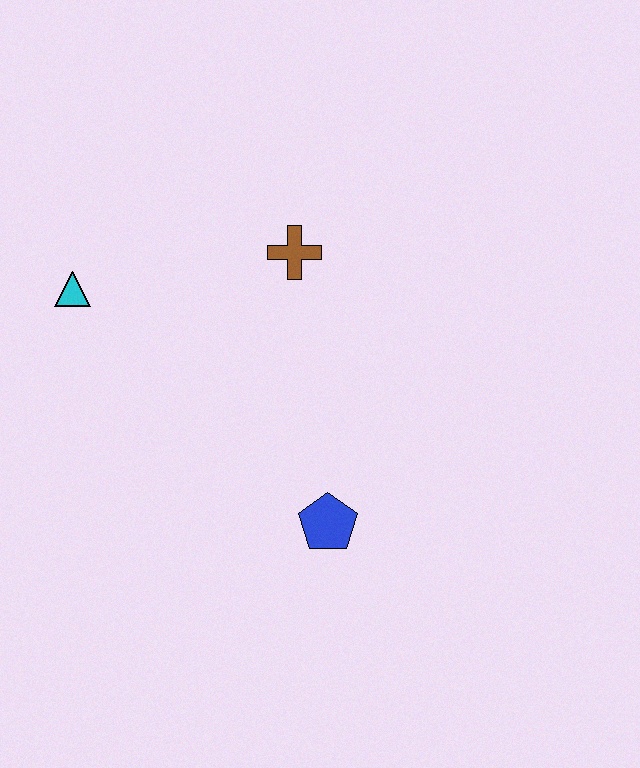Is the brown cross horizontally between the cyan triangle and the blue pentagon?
Yes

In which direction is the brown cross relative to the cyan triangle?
The brown cross is to the right of the cyan triangle.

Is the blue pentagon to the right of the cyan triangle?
Yes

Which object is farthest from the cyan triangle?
The blue pentagon is farthest from the cyan triangle.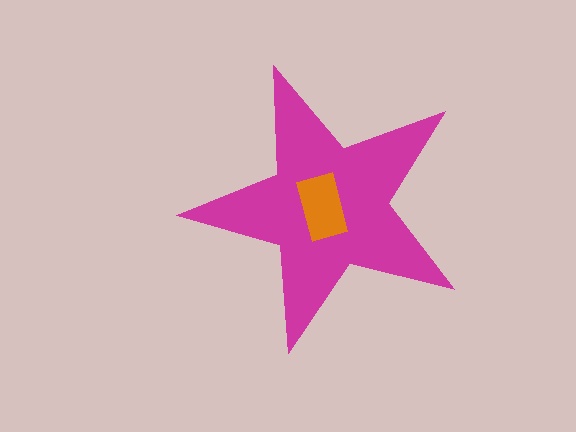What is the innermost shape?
The orange rectangle.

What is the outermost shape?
The magenta star.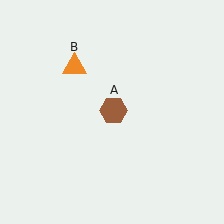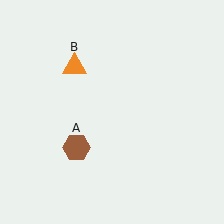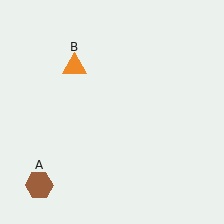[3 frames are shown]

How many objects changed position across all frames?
1 object changed position: brown hexagon (object A).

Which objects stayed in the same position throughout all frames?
Orange triangle (object B) remained stationary.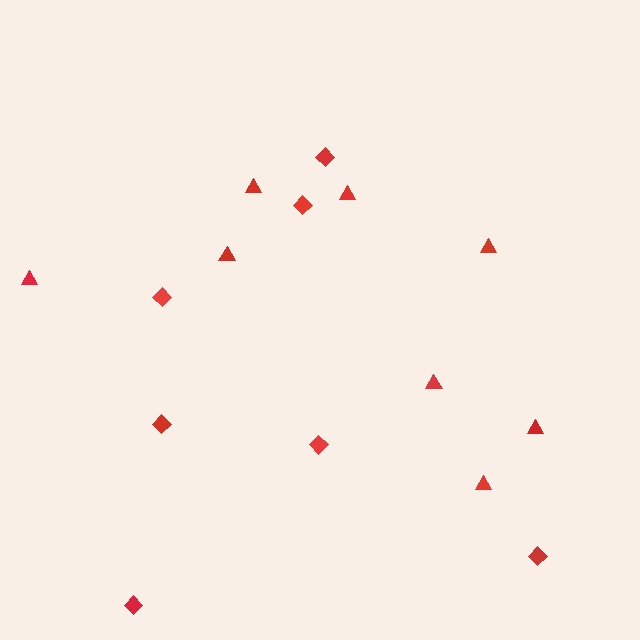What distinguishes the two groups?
There are 2 groups: one group of triangles (8) and one group of diamonds (7).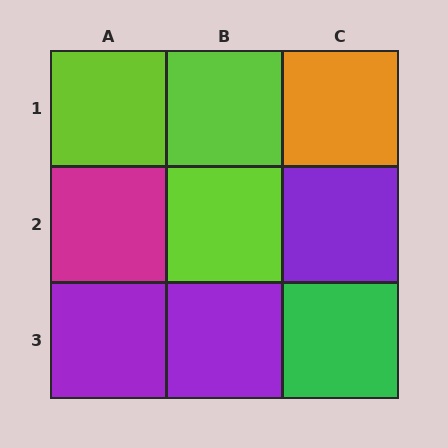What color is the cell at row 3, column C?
Green.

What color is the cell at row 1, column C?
Orange.